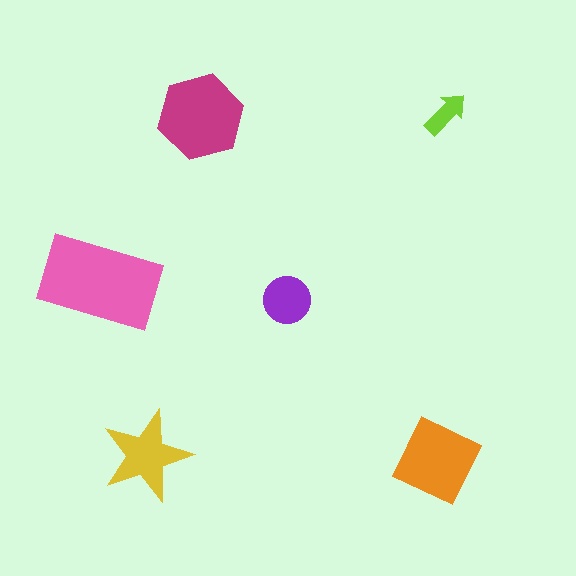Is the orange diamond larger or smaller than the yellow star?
Larger.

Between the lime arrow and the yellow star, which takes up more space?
The yellow star.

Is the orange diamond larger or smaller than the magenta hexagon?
Smaller.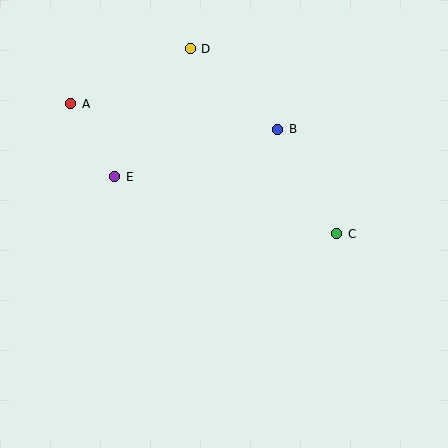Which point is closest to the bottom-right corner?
Point C is closest to the bottom-right corner.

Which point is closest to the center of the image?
Point B at (278, 129) is closest to the center.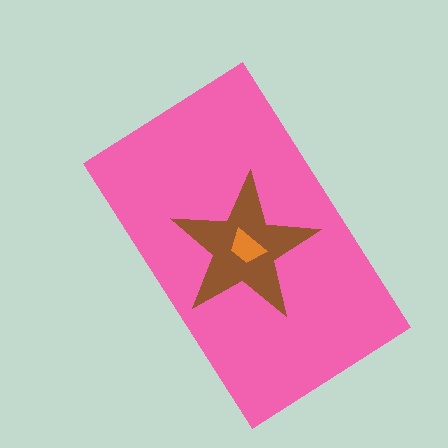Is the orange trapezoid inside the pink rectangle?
Yes.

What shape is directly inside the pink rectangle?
The brown star.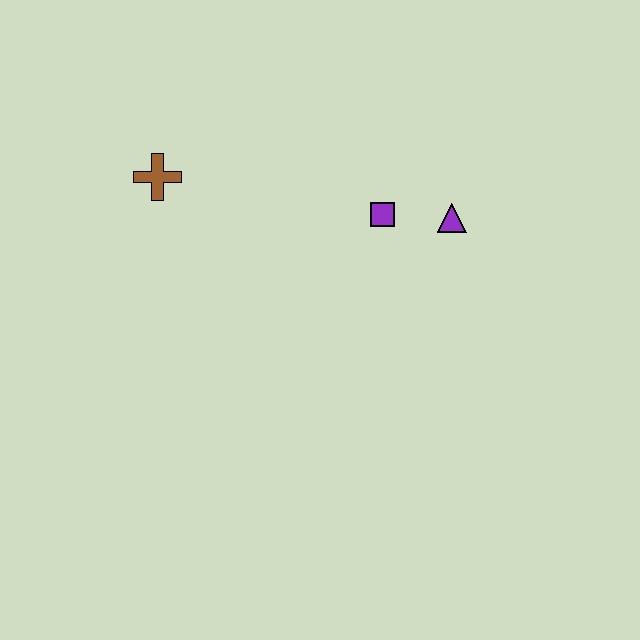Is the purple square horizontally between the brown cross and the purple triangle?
Yes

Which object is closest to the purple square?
The purple triangle is closest to the purple square.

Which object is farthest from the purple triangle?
The brown cross is farthest from the purple triangle.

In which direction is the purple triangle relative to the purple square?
The purple triangle is to the right of the purple square.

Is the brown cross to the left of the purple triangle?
Yes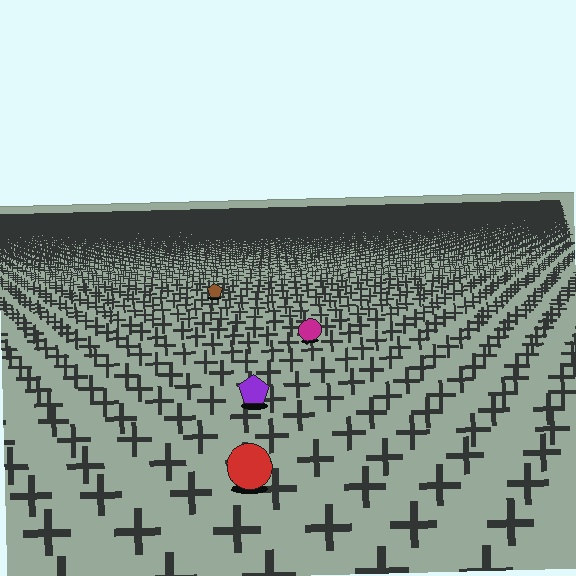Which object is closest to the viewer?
The red circle is closest. The texture marks near it are larger and more spread out.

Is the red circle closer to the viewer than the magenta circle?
Yes. The red circle is closer — you can tell from the texture gradient: the ground texture is coarser near it.